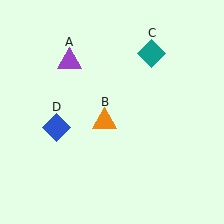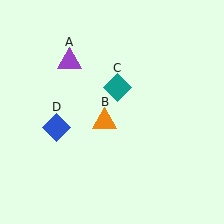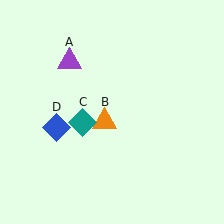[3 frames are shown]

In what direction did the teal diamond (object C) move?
The teal diamond (object C) moved down and to the left.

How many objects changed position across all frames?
1 object changed position: teal diamond (object C).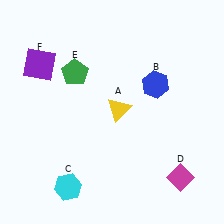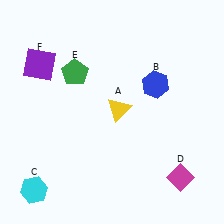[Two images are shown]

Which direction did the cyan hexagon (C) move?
The cyan hexagon (C) moved left.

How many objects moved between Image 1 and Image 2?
1 object moved between the two images.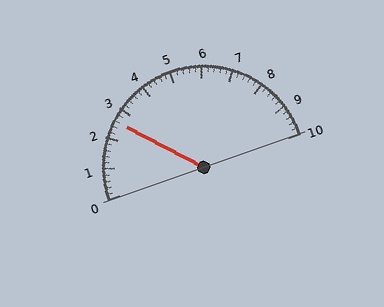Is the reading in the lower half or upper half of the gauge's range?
The reading is in the lower half of the range (0 to 10).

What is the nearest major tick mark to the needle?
The nearest major tick mark is 3.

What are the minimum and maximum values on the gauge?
The gauge ranges from 0 to 10.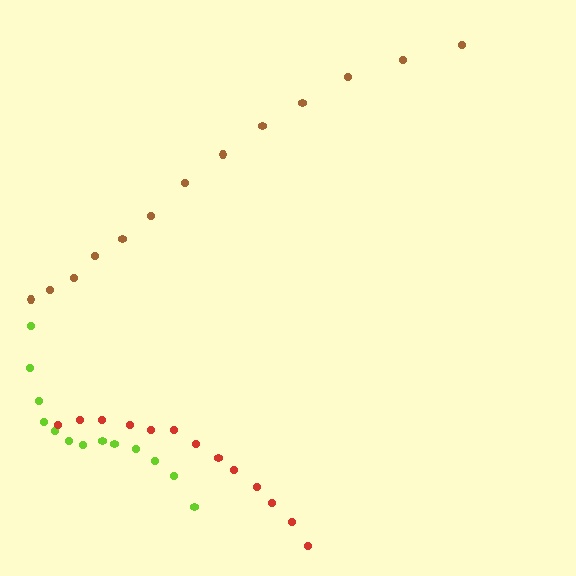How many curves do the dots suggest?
There are 3 distinct paths.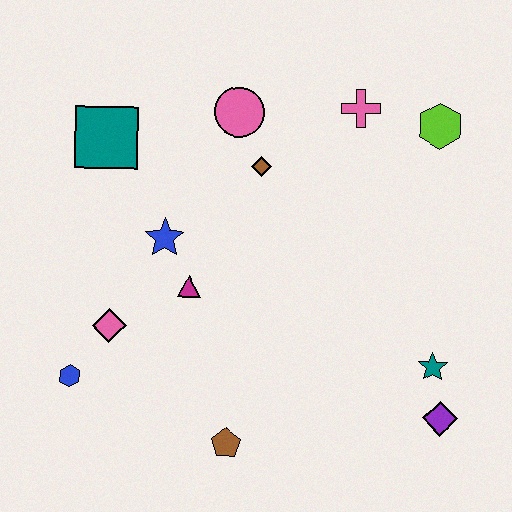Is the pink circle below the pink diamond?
No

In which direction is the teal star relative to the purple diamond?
The teal star is above the purple diamond.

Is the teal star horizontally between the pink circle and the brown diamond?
No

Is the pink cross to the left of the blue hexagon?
No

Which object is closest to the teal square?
The blue star is closest to the teal square.